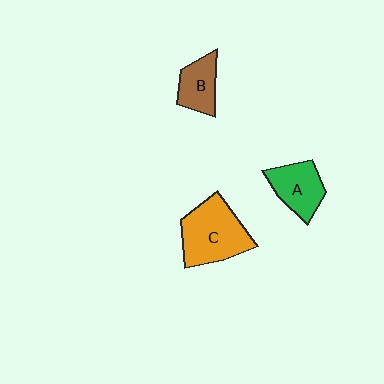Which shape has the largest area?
Shape C (orange).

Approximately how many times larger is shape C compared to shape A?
Approximately 1.5 times.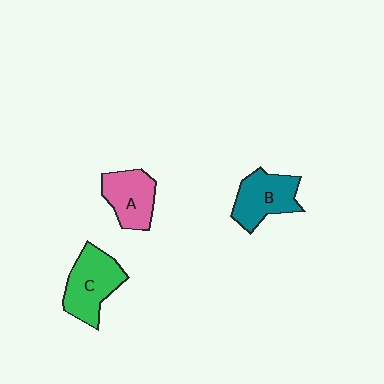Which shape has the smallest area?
Shape A (pink).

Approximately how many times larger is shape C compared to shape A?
Approximately 1.2 times.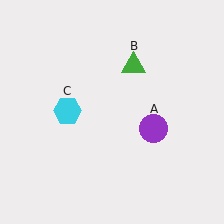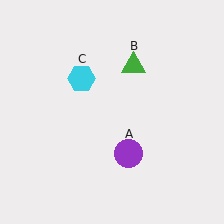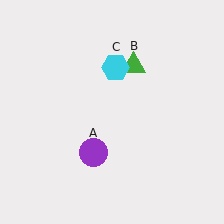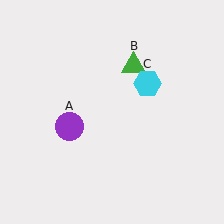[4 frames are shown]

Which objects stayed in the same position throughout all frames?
Green triangle (object B) remained stationary.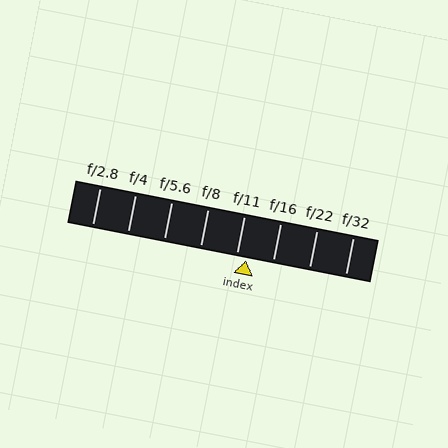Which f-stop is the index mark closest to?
The index mark is closest to f/11.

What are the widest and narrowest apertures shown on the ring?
The widest aperture shown is f/2.8 and the narrowest is f/32.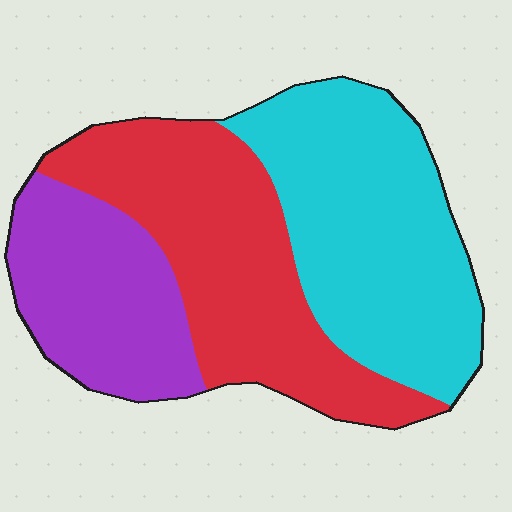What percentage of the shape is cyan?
Cyan takes up about two fifths (2/5) of the shape.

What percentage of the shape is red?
Red takes up about three eighths (3/8) of the shape.